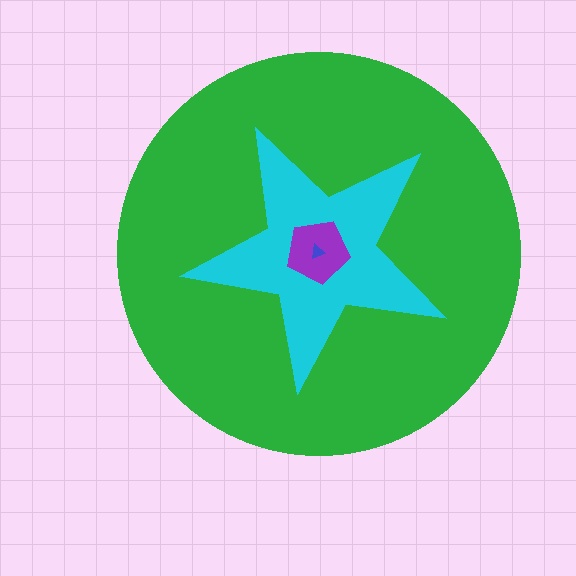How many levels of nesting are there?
4.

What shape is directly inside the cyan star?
The purple pentagon.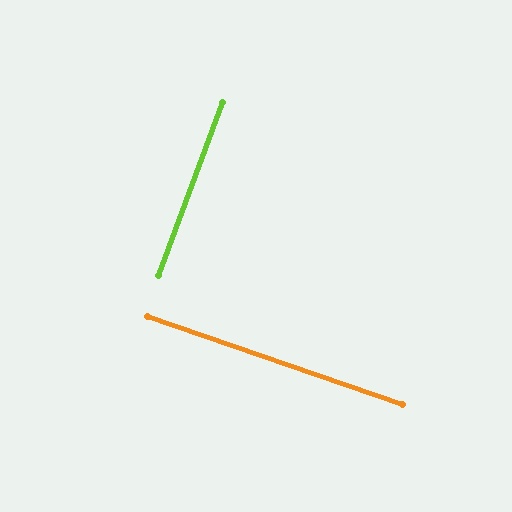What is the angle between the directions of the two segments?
Approximately 89 degrees.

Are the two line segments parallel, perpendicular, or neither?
Perpendicular — they meet at approximately 89°.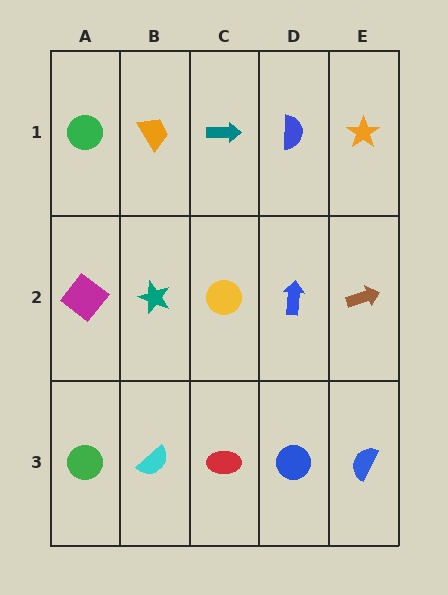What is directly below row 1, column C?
A yellow circle.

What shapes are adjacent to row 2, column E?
An orange star (row 1, column E), a blue semicircle (row 3, column E), a blue arrow (row 2, column D).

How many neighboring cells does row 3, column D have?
3.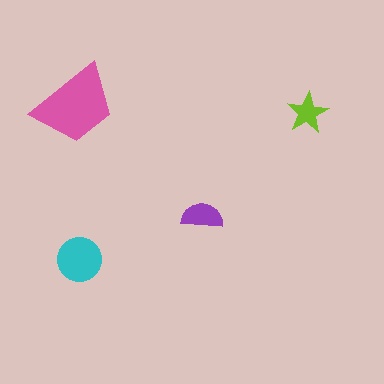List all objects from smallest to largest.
The lime star, the purple semicircle, the cyan circle, the pink trapezoid.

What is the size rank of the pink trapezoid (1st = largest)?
1st.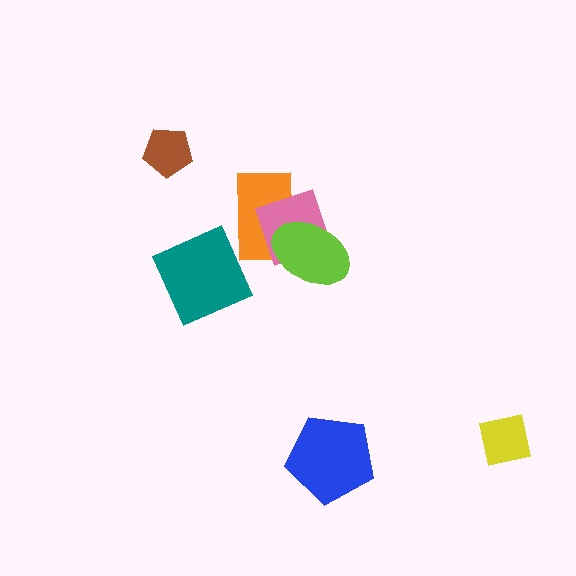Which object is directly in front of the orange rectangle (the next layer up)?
The pink square is directly in front of the orange rectangle.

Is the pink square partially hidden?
Yes, it is partially covered by another shape.